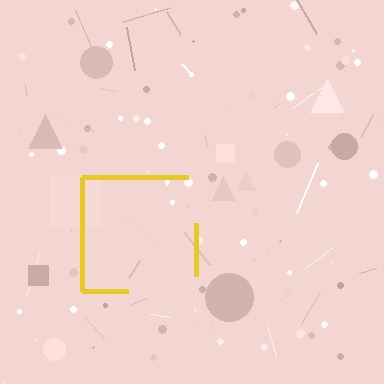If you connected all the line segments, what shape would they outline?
They would outline a square.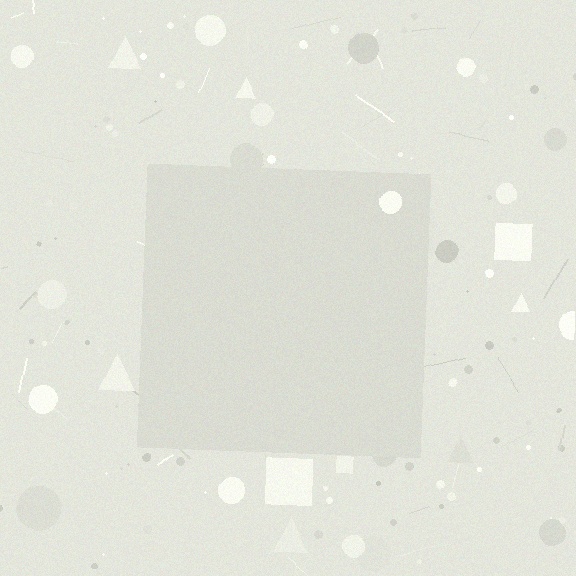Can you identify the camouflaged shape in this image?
The camouflaged shape is a square.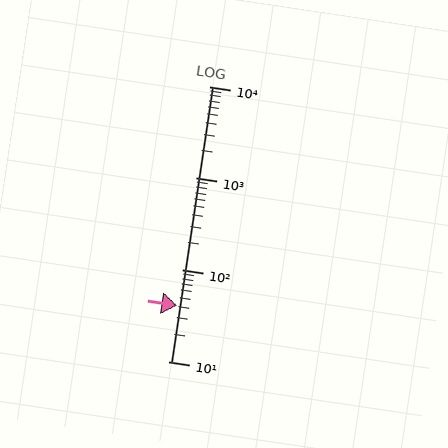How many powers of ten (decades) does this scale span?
The scale spans 3 decades, from 10 to 10000.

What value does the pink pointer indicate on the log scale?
The pointer indicates approximately 41.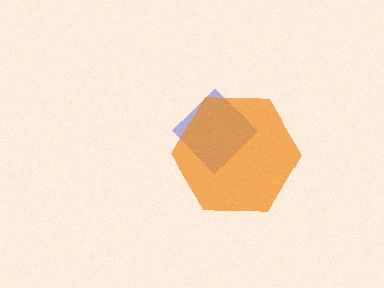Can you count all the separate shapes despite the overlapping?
Yes, there are 2 separate shapes.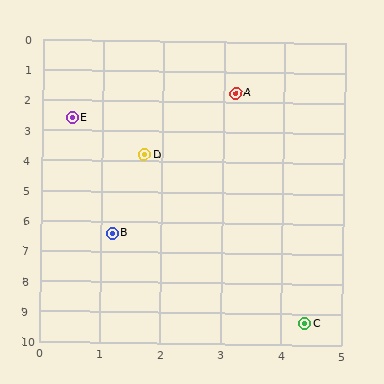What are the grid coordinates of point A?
Point A is at approximately (3.2, 1.7).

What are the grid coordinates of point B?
Point B is at approximately (1.2, 6.4).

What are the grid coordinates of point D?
Point D is at approximately (1.7, 3.8).